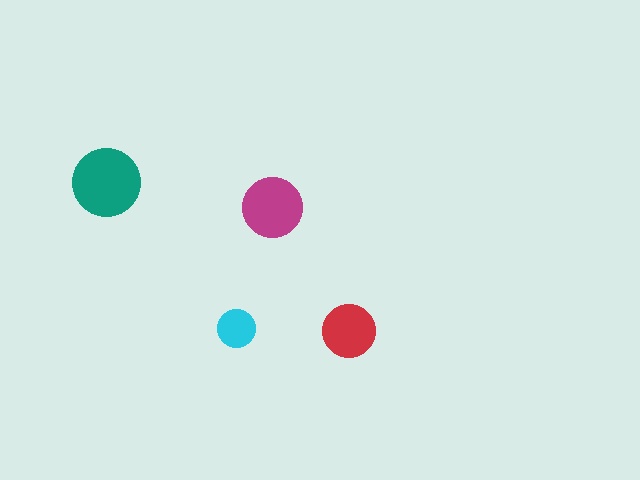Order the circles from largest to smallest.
the teal one, the magenta one, the red one, the cyan one.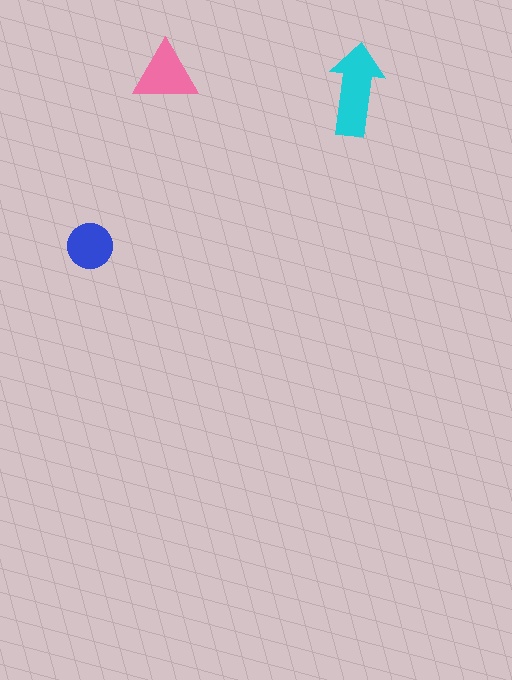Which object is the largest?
The cyan arrow.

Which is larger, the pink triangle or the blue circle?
The pink triangle.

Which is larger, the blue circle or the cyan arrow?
The cyan arrow.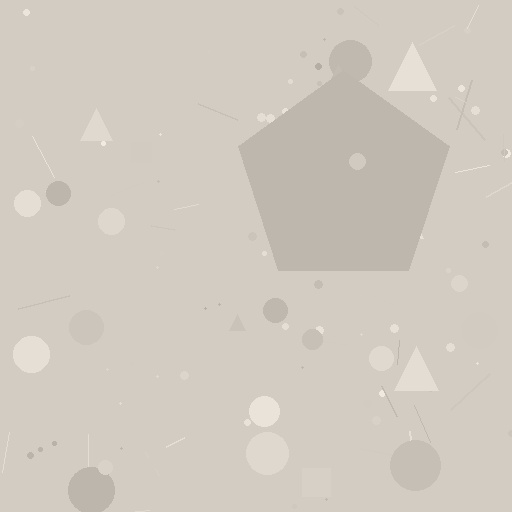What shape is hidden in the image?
A pentagon is hidden in the image.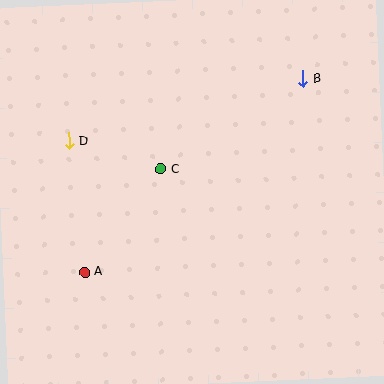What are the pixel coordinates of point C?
Point C is at (161, 169).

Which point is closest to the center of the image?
Point C at (161, 169) is closest to the center.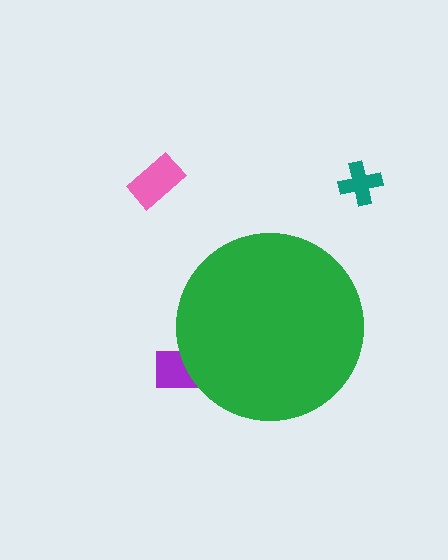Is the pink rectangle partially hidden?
No, the pink rectangle is fully visible.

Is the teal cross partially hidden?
No, the teal cross is fully visible.